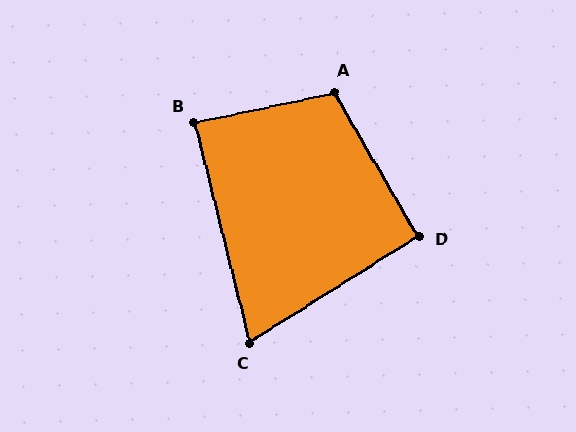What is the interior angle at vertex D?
Approximately 92 degrees (approximately right).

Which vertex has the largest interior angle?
A, at approximately 108 degrees.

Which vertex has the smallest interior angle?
C, at approximately 72 degrees.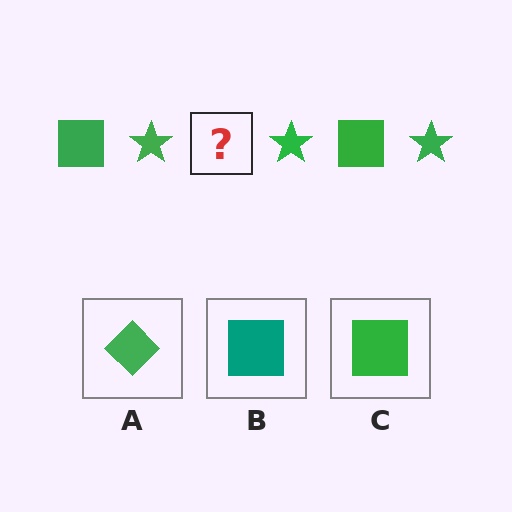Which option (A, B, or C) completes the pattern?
C.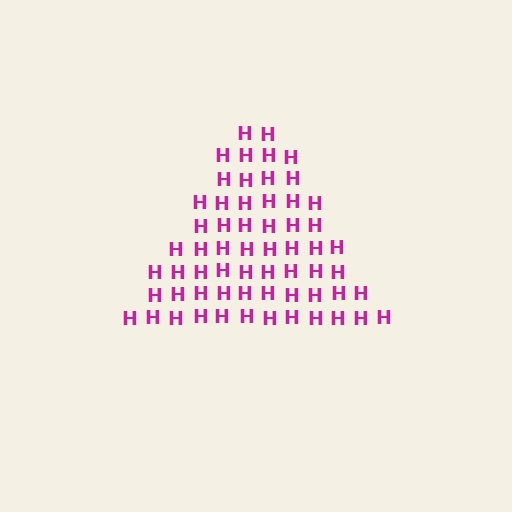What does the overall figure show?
The overall figure shows a triangle.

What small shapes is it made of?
It is made of small letter H's.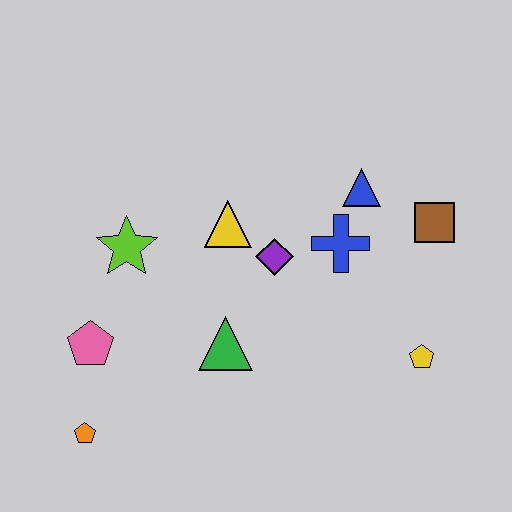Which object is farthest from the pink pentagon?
The brown square is farthest from the pink pentagon.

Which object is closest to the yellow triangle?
The purple diamond is closest to the yellow triangle.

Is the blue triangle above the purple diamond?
Yes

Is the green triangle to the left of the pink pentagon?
No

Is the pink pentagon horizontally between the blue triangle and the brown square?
No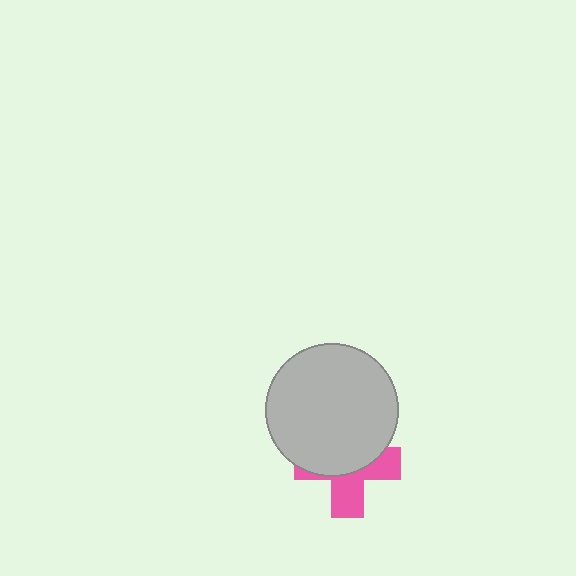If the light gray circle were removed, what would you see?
You would see the complete pink cross.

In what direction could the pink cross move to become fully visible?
The pink cross could move down. That would shift it out from behind the light gray circle entirely.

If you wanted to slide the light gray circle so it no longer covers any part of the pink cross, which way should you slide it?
Slide it up — that is the most direct way to separate the two shapes.